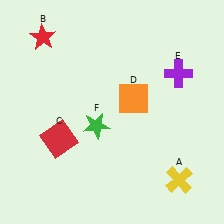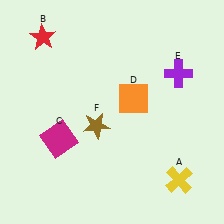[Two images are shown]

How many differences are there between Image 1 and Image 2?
There are 2 differences between the two images.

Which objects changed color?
C changed from red to magenta. F changed from green to brown.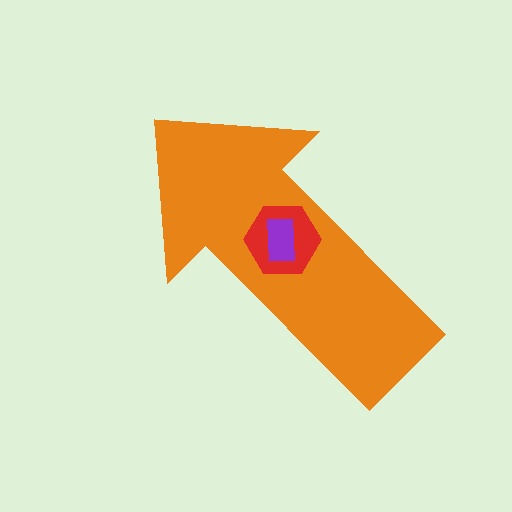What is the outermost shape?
The orange arrow.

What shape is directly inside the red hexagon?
The purple rectangle.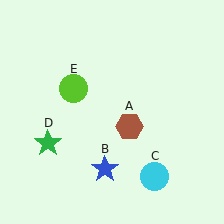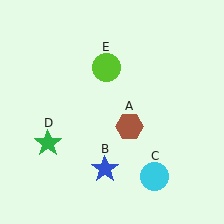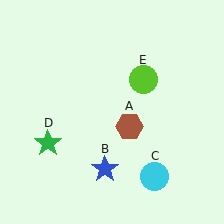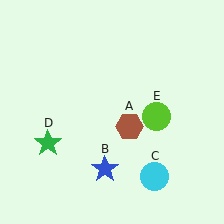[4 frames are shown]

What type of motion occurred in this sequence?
The lime circle (object E) rotated clockwise around the center of the scene.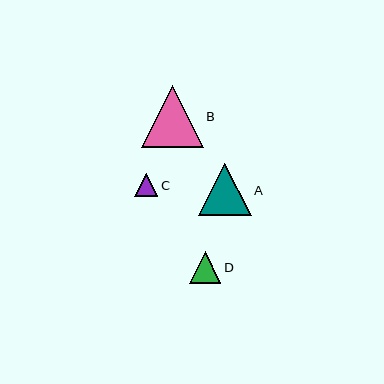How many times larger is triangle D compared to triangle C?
Triangle D is approximately 1.4 times the size of triangle C.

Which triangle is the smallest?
Triangle C is the smallest with a size of approximately 23 pixels.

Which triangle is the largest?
Triangle B is the largest with a size of approximately 62 pixels.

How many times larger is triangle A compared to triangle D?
Triangle A is approximately 1.7 times the size of triangle D.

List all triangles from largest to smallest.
From largest to smallest: B, A, D, C.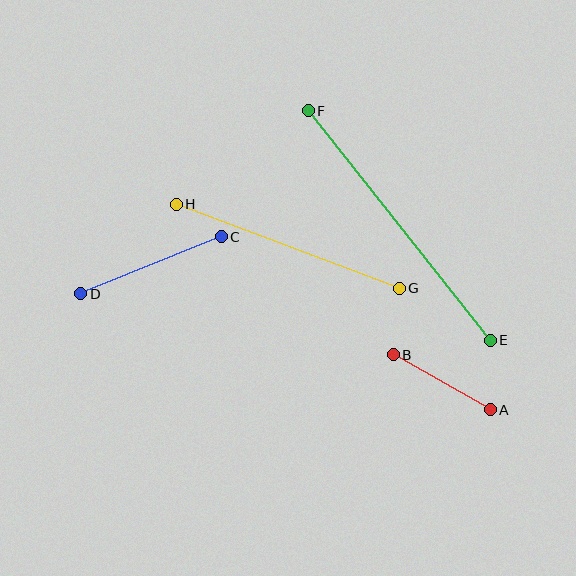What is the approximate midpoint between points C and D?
The midpoint is at approximately (151, 265) pixels.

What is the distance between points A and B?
The distance is approximately 111 pixels.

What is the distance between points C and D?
The distance is approximately 152 pixels.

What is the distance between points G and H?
The distance is approximately 239 pixels.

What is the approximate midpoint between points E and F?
The midpoint is at approximately (399, 226) pixels.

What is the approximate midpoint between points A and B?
The midpoint is at approximately (442, 382) pixels.